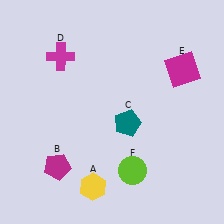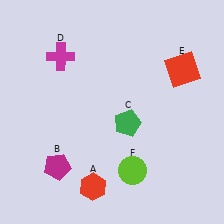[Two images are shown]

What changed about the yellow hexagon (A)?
In Image 1, A is yellow. In Image 2, it changed to red.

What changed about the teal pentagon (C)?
In Image 1, C is teal. In Image 2, it changed to green.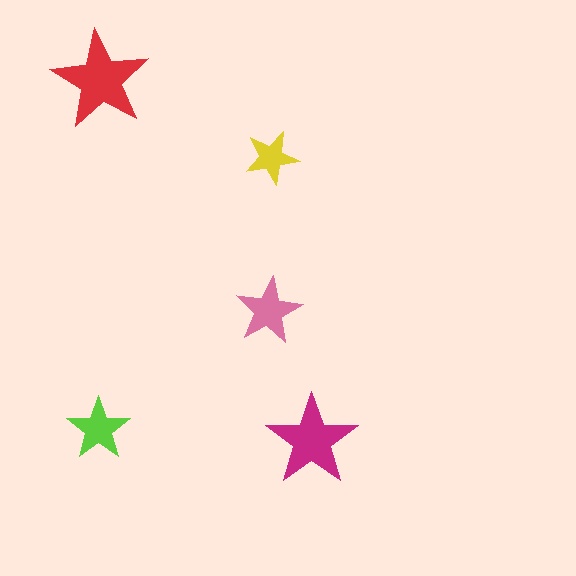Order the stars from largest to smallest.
the red one, the magenta one, the pink one, the lime one, the yellow one.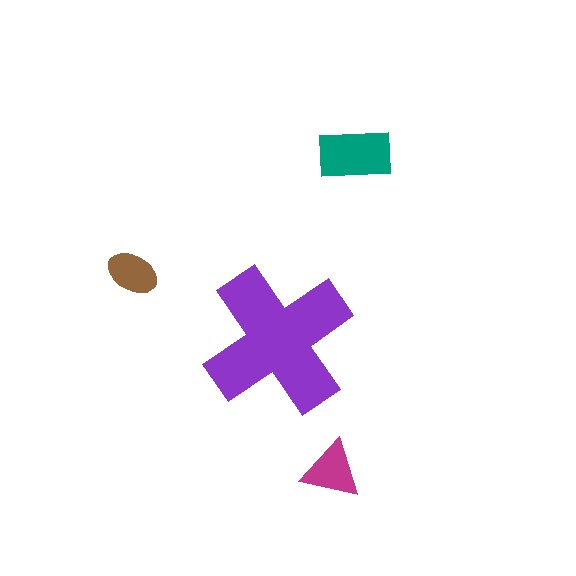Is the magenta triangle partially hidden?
No, the magenta triangle is fully visible.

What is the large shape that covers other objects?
A purple cross.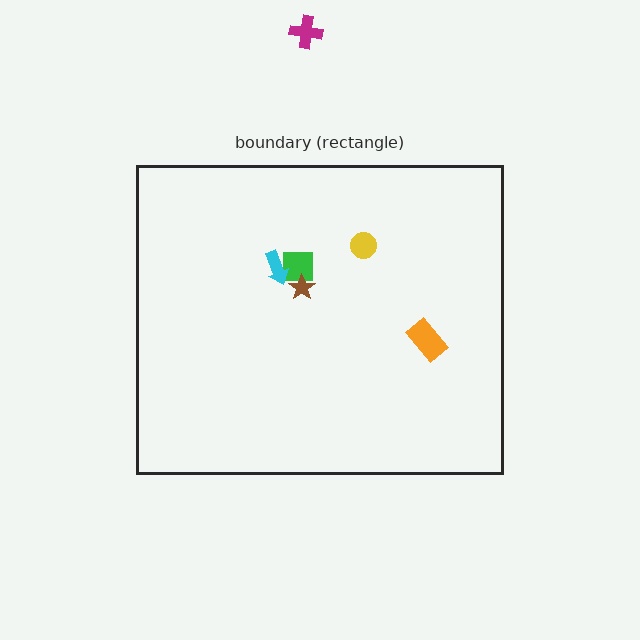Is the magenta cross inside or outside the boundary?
Outside.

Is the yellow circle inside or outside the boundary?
Inside.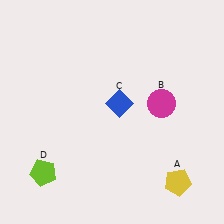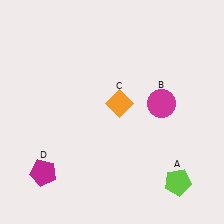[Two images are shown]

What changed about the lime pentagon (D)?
In Image 1, D is lime. In Image 2, it changed to magenta.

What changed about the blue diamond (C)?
In Image 1, C is blue. In Image 2, it changed to orange.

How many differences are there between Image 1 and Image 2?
There are 3 differences between the two images.